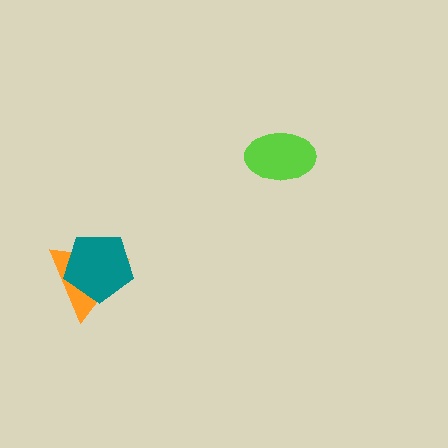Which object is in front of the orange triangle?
The teal pentagon is in front of the orange triangle.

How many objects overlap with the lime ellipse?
0 objects overlap with the lime ellipse.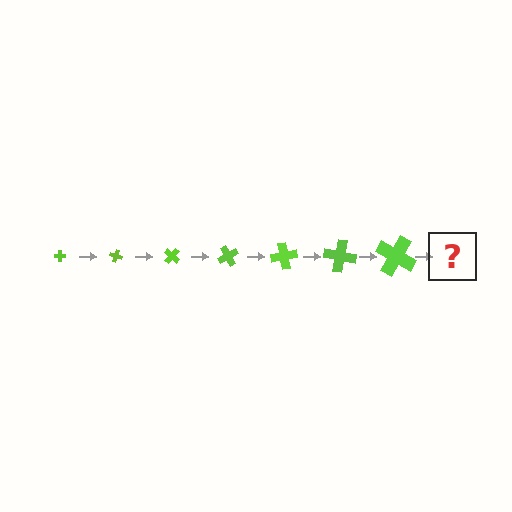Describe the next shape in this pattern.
It should be a cross, larger than the previous one and rotated 140 degrees from the start.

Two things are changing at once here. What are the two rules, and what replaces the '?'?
The two rules are that the cross grows larger each step and it rotates 20 degrees each step. The '?' should be a cross, larger than the previous one and rotated 140 degrees from the start.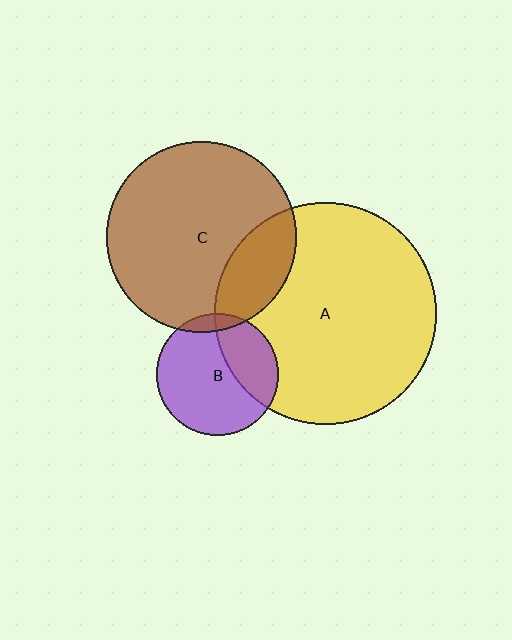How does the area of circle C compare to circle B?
Approximately 2.5 times.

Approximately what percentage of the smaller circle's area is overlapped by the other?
Approximately 30%.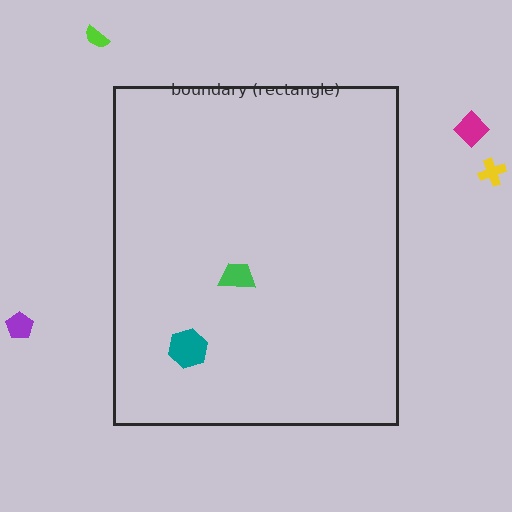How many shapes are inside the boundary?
2 inside, 4 outside.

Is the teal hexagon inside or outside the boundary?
Inside.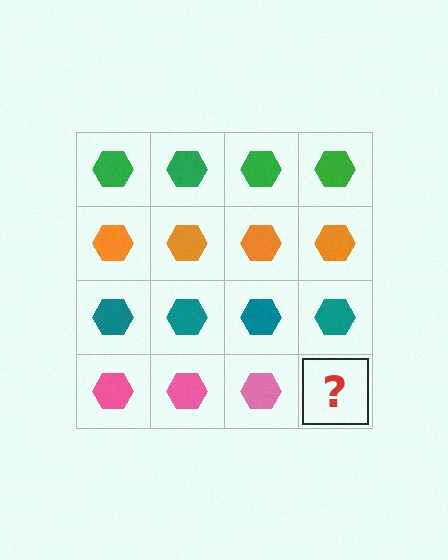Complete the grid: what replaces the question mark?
The question mark should be replaced with a pink hexagon.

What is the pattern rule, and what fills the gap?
The rule is that each row has a consistent color. The gap should be filled with a pink hexagon.